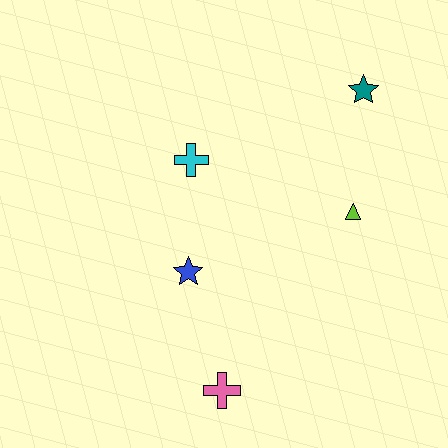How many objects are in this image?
There are 5 objects.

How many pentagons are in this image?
There are no pentagons.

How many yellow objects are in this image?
There are no yellow objects.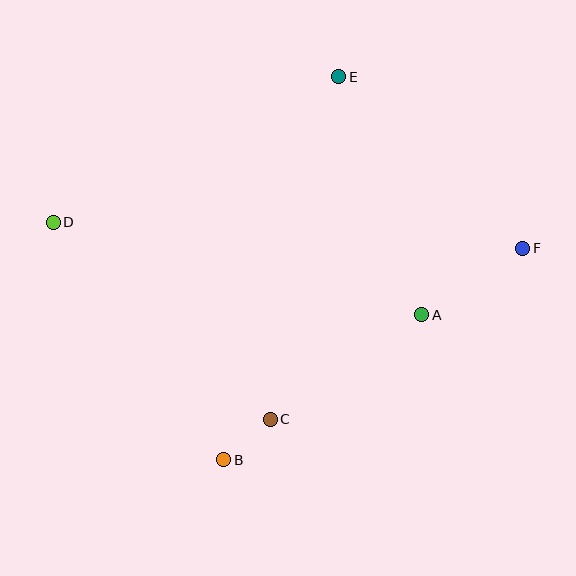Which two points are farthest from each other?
Points D and F are farthest from each other.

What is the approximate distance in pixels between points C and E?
The distance between C and E is approximately 349 pixels.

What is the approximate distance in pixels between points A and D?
The distance between A and D is approximately 380 pixels.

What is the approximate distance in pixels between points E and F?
The distance between E and F is approximately 251 pixels.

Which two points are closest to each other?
Points B and C are closest to each other.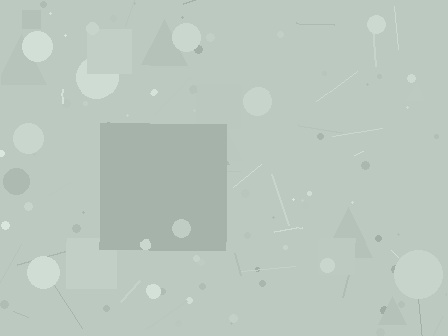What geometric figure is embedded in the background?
A square is embedded in the background.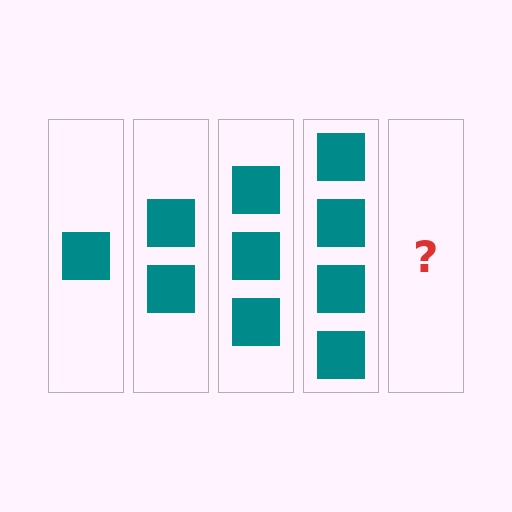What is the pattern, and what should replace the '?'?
The pattern is that each step adds one more square. The '?' should be 5 squares.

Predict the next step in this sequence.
The next step is 5 squares.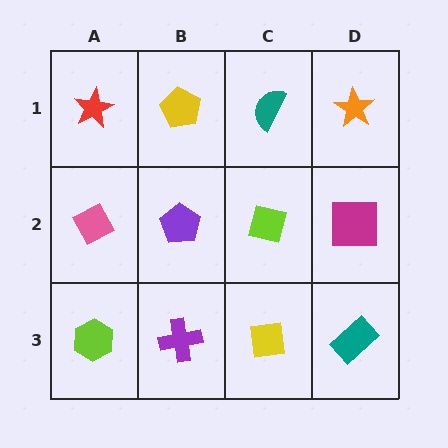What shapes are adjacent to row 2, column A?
A red star (row 1, column A), a lime hexagon (row 3, column A), a purple pentagon (row 2, column B).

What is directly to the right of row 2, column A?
A purple pentagon.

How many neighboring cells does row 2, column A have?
3.